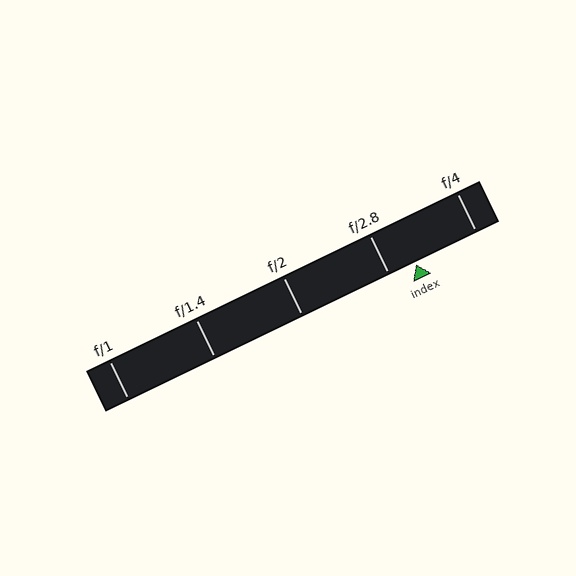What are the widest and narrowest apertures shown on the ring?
The widest aperture shown is f/1 and the narrowest is f/4.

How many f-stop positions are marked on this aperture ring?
There are 5 f-stop positions marked.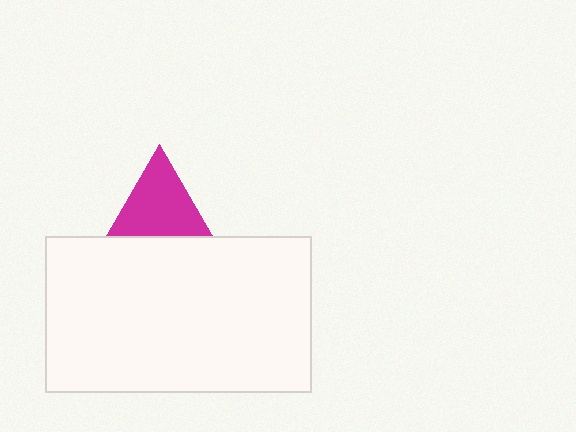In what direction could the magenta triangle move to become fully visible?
The magenta triangle could move up. That would shift it out from behind the white rectangle entirely.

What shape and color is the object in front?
The object in front is a white rectangle.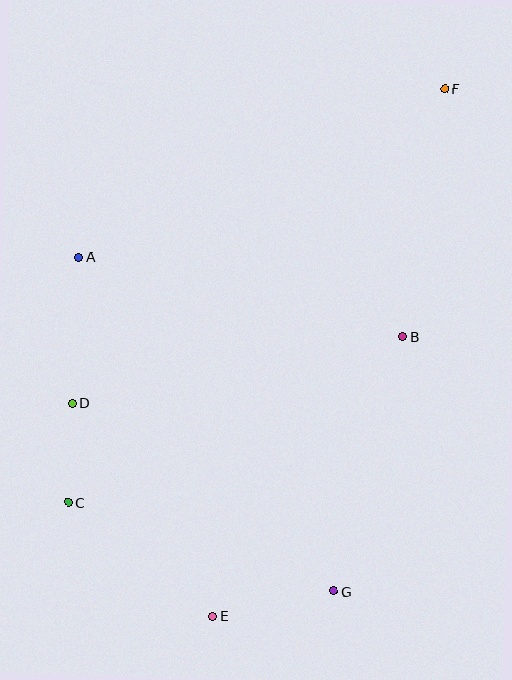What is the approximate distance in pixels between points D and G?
The distance between D and G is approximately 322 pixels.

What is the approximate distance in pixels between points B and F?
The distance between B and F is approximately 252 pixels.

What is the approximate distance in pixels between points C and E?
The distance between C and E is approximately 184 pixels.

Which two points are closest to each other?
Points C and D are closest to each other.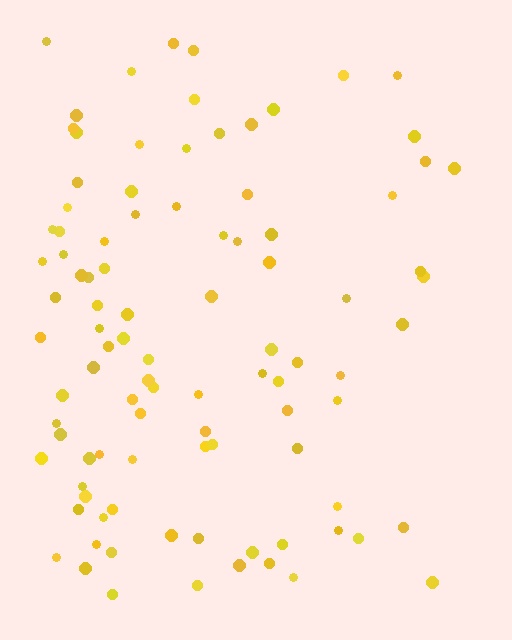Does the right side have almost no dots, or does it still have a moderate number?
Still a moderate number, just noticeably fewer than the left.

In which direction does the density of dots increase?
From right to left, with the left side densest.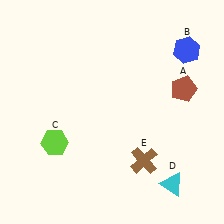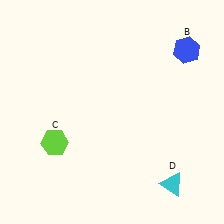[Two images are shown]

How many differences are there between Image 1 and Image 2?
There are 2 differences between the two images.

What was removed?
The brown cross (E), the brown pentagon (A) were removed in Image 2.